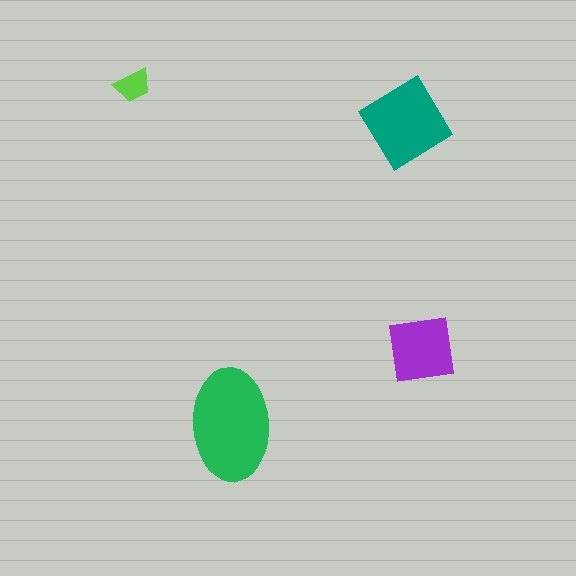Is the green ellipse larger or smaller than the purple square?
Larger.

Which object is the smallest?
The lime trapezoid.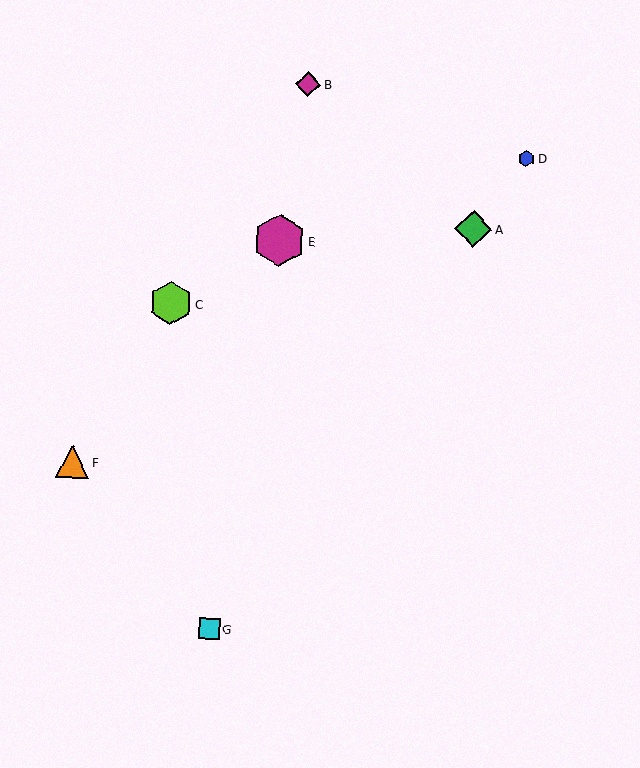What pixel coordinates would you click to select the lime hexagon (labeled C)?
Click at (171, 303) to select the lime hexagon C.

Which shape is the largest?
The magenta hexagon (labeled E) is the largest.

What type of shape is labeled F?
Shape F is an orange triangle.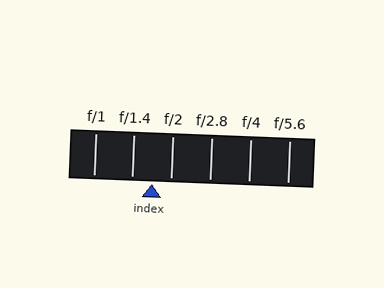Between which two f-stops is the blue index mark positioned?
The index mark is between f/1.4 and f/2.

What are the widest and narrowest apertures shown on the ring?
The widest aperture shown is f/1 and the narrowest is f/5.6.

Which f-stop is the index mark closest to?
The index mark is closest to f/2.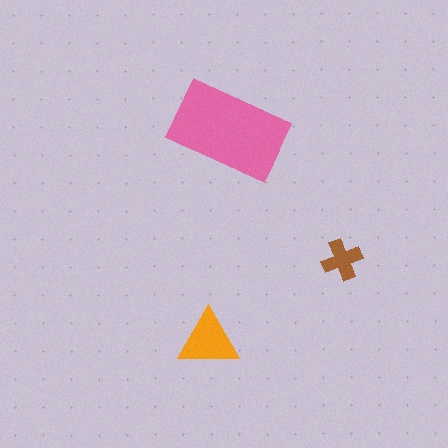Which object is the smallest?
The brown cross.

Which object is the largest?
The pink rectangle.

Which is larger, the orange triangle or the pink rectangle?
The pink rectangle.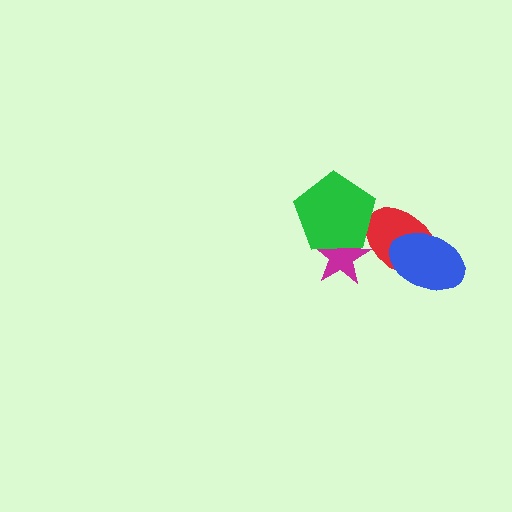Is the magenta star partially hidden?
Yes, it is partially covered by another shape.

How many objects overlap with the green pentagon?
2 objects overlap with the green pentagon.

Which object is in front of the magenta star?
The green pentagon is in front of the magenta star.